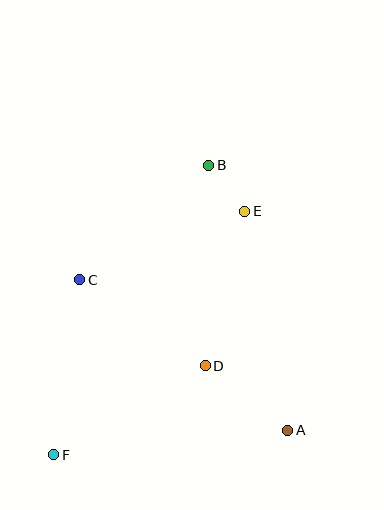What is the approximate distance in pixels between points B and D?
The distance between B and D is approximately 201 pixels.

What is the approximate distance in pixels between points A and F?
The distance between A and F is approximately 235 pixels.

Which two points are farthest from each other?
Points B and F are farthest from each other.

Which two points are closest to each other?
Points B and E are closest to each other.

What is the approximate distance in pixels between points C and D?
The distance between C and D is approximately 152 pixels.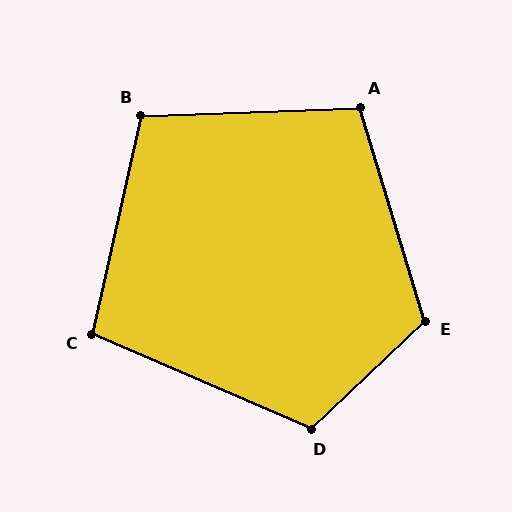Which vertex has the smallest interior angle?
C, at approximately 101 degrees.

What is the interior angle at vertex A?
Approximately 105 degrees (obtuse).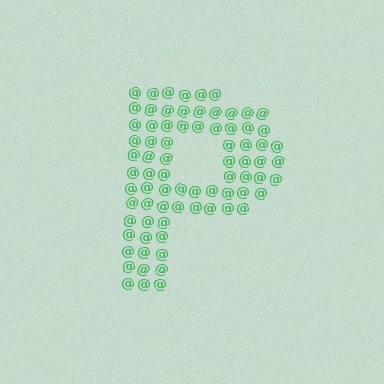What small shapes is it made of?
It is made of small at signs.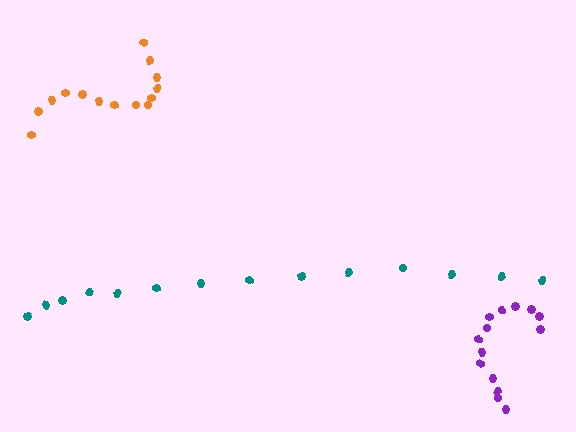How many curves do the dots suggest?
There are 3 distinct paths.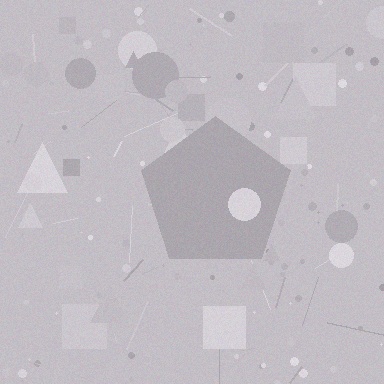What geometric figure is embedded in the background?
A pentagon is embedded in the background.